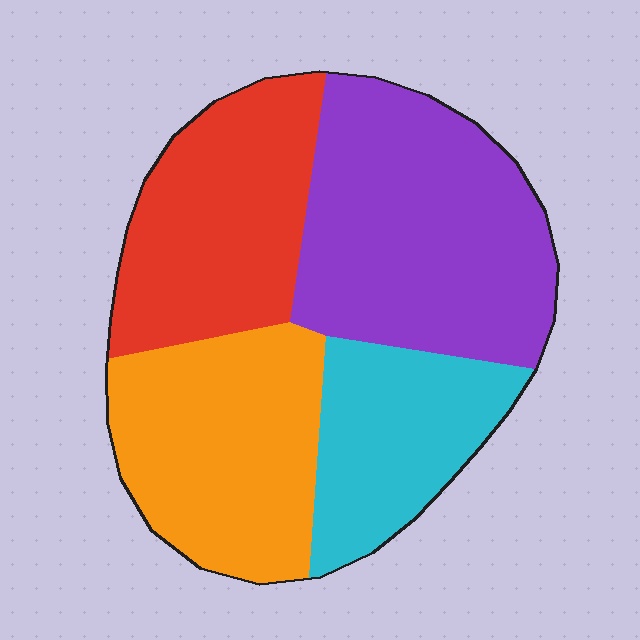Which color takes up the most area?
Purple, at roughly 35%.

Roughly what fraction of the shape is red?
Red takes up about one quarter (1/4) of the shape.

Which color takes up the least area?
Cyan, at roughly 20%.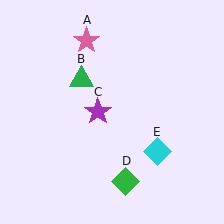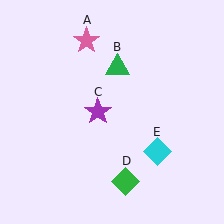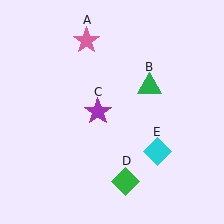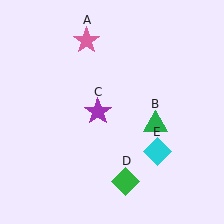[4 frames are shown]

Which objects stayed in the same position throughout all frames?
Pink star (object A) and purple star (object C) and green diamond (object D) and cyan diamond (object E) remained stationary.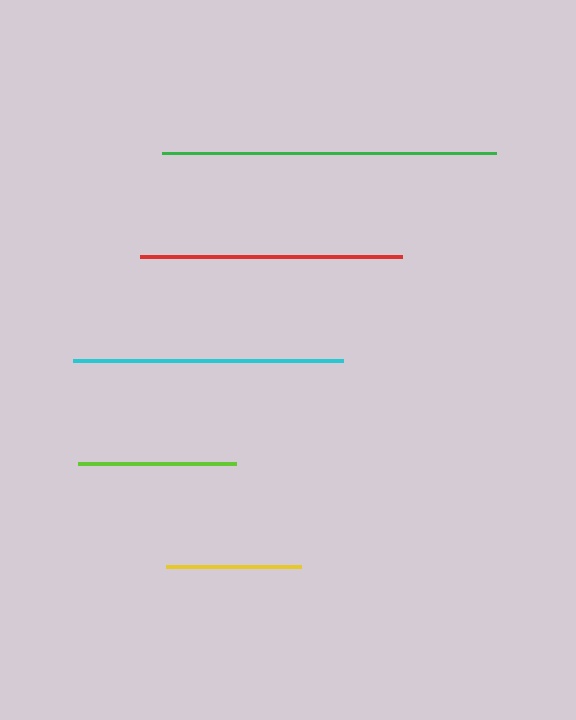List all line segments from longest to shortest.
From longest to shortest: green, cyan, red, lime, yellow.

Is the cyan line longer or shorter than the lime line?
The cyan line is longer than the lime line.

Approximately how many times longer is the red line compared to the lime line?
The red line is approximately 1.7 times the length of the lime line.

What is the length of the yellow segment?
The yellow segment is approximately 135 pixels long.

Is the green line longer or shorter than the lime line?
The green line is longer than the lime line.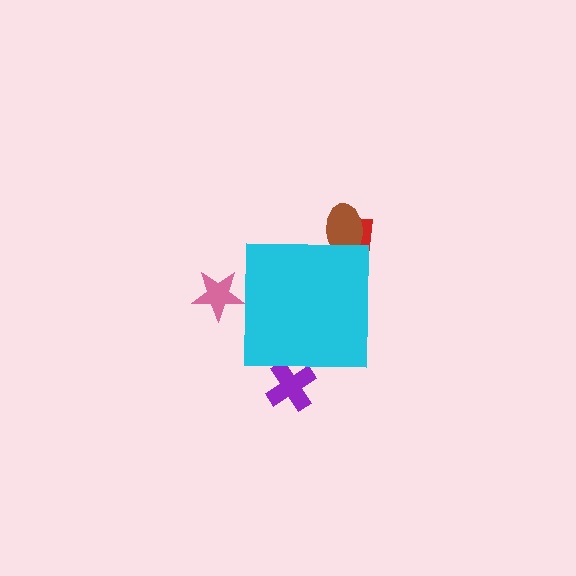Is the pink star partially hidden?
Yes, the pink star is partially hidden behind the cyan square.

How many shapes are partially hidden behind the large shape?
4 shapes are partially hidden.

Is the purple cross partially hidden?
Yes, the purple cross is partially hidden behind the cyan square.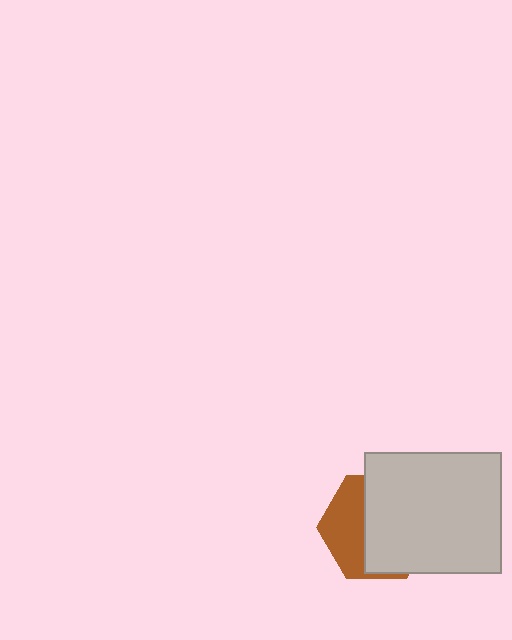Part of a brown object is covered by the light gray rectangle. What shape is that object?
It is a hexagon.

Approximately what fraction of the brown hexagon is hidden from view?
Roughly 61% of the brown hexagon is hidden behind the light gray rectangle.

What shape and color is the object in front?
The object in front is a light gray rectangle.